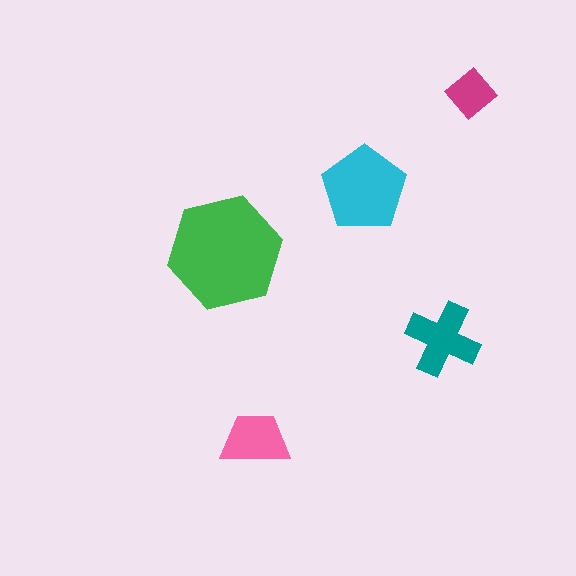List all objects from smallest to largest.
The magenta diamond, the pink trapezoid, the teal cross, the cyan pentagon, the green hexagon.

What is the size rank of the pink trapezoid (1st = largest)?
4th.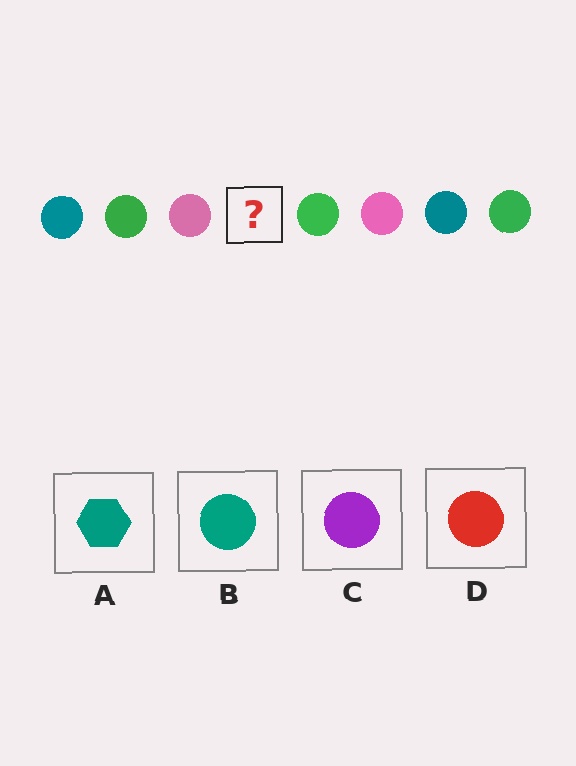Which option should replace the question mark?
Option B.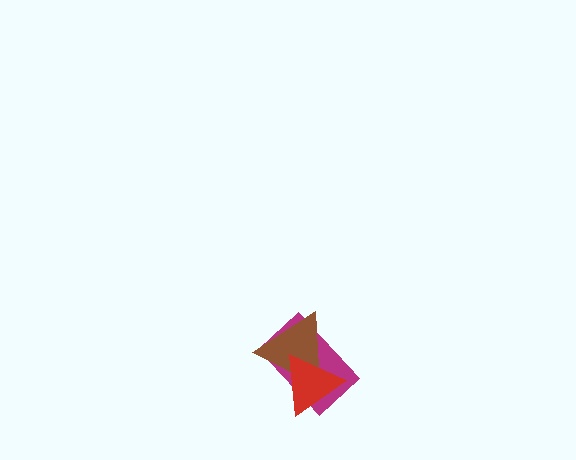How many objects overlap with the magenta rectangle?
2 objects overlap with the magenta rectangle.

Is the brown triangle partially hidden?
Yes, it is partially covered by another shape.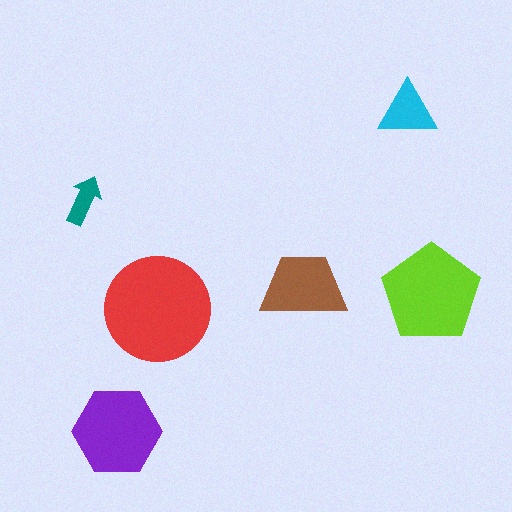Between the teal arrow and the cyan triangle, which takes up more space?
The cyan triangle.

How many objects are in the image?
There are 6 objects in the image.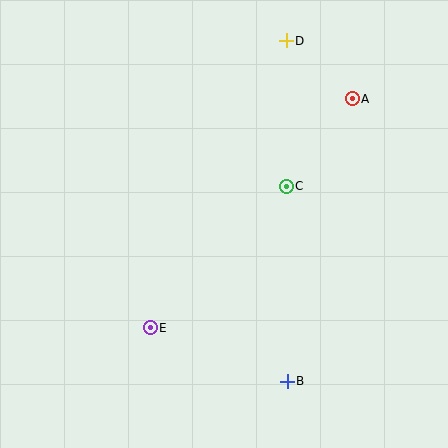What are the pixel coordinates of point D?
Point D is at (286, 41).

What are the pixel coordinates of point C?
Point C is at (286, 186).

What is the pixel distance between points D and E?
The distance between D and E is 318 pixels.